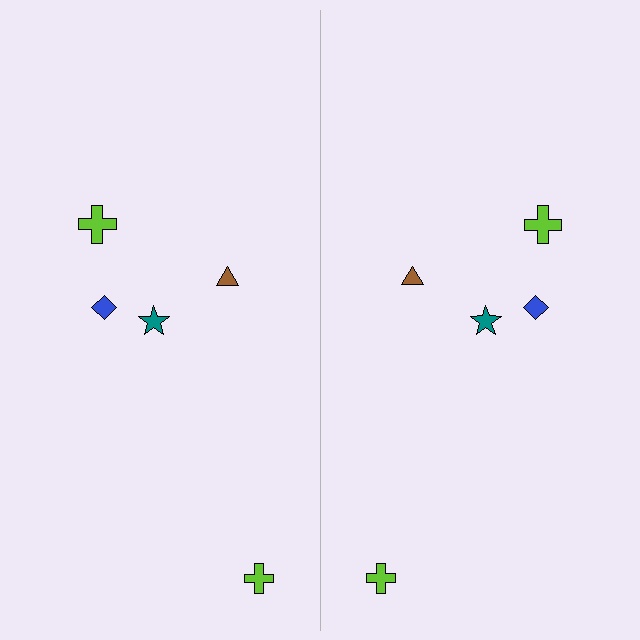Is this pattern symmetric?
Yes, this pattern has bilateral (reflection) symmetry.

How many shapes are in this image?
There are 10 shapes in this image.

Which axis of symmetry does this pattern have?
The pattern has a vertical axis of symmetry running through the center of the image.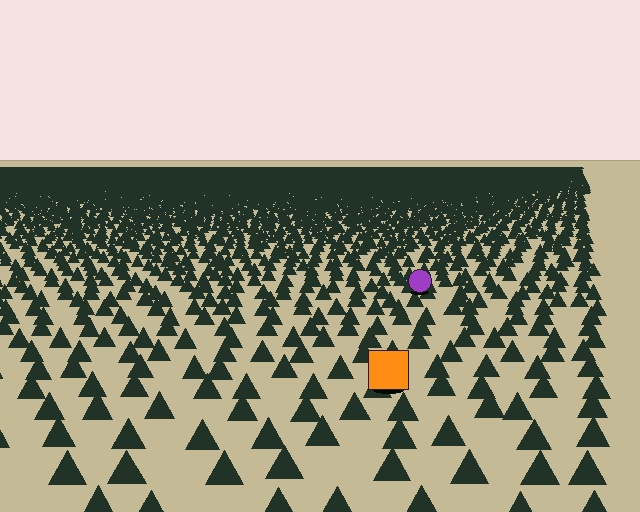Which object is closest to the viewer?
The orange square is closest. The texture marks near it are larger and more spread out.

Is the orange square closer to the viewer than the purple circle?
Yes. The orange square is closer — you can tell from the texture gradient: the ground texture is coarser near it.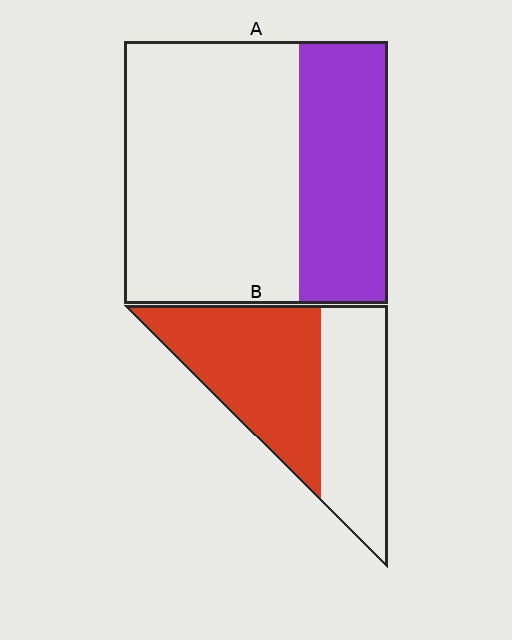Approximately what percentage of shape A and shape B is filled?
A is approximately 35% and B is approximately 55%.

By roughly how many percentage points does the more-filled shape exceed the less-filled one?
By roughly 20 percentage points (B over A).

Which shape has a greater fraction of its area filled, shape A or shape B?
Shape B.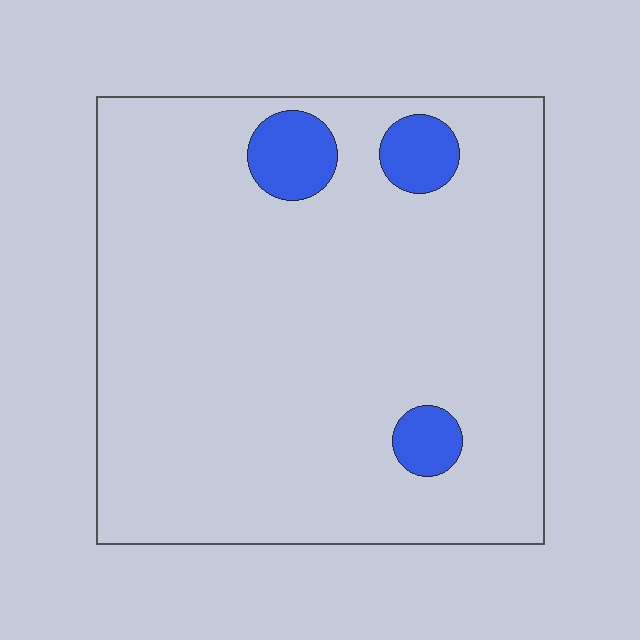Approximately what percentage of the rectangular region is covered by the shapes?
Approximately 10%.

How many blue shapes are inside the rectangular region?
3.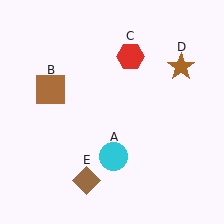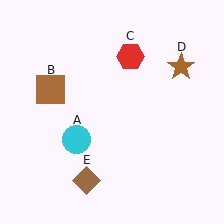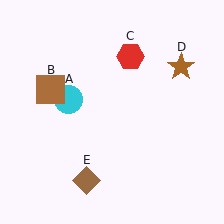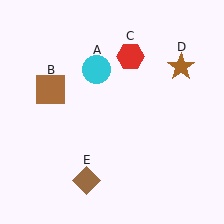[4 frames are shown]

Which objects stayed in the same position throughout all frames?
Brown square (object B) and red hexagon (object C) and brown star (object D) and brown diamond (object E) remained stationary.